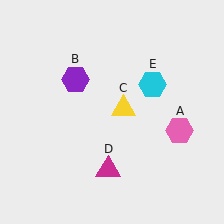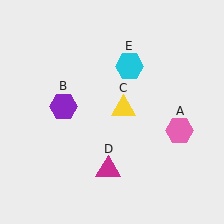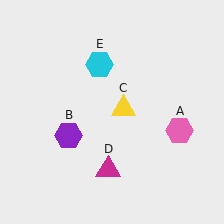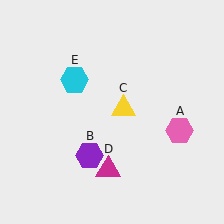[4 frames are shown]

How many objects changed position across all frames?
2 objects changed position: purple hexagon (object B), cyan hexagon (object E).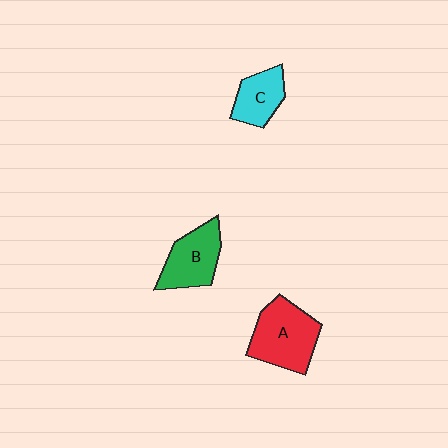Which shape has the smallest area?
Shape C (cyan).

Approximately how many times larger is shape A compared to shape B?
Approximately 1.2 times.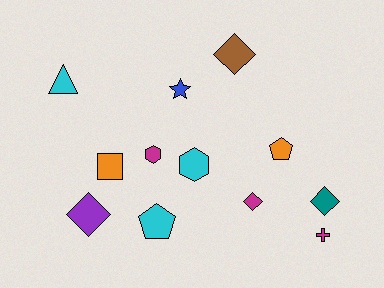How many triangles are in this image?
There is 1 triangle.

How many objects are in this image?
There are 12 objects.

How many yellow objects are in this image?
There are no yellow objects.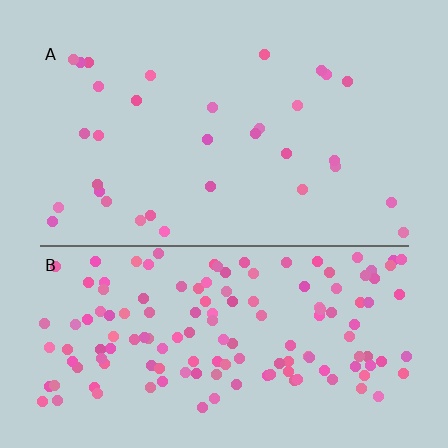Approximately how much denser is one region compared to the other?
Approximately 4.5× — region B over region A.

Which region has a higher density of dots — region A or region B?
B (the bottom).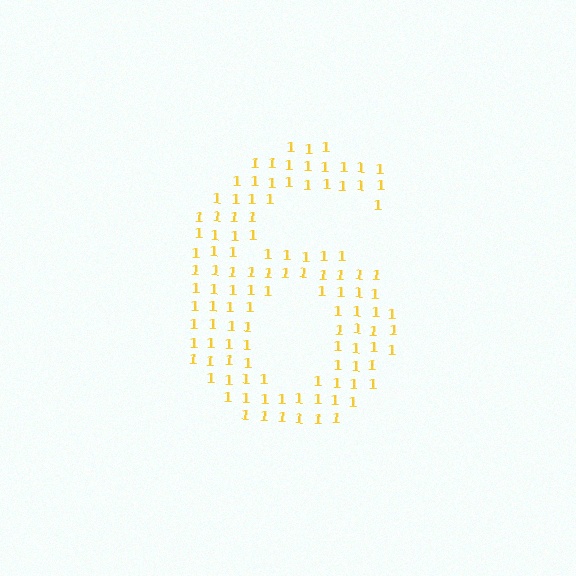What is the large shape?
The large shape is the digit 6.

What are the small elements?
The small elements are digit 1's.